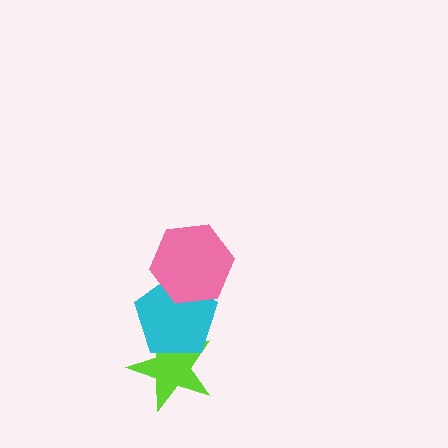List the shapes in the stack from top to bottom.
From top to bottom: the pink hexagon, the cyan pentagon, the lime star.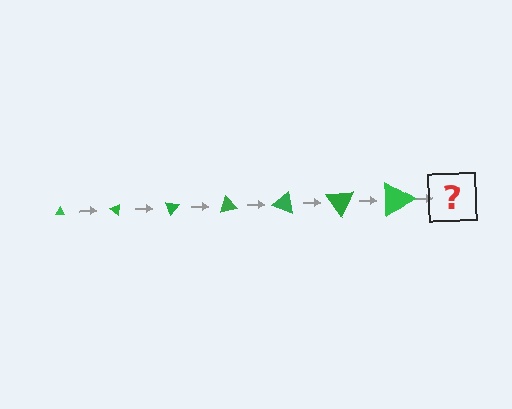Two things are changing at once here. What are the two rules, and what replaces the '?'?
The two rules are that the triangle grows larger each step and it rotates 35 degrees each step. The '?' should be a triangle, larger than the previous one and rotated 245 degrees from the start.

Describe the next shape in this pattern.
It should be a triangle, larger than the previous one and rotated 245 degrees from the start.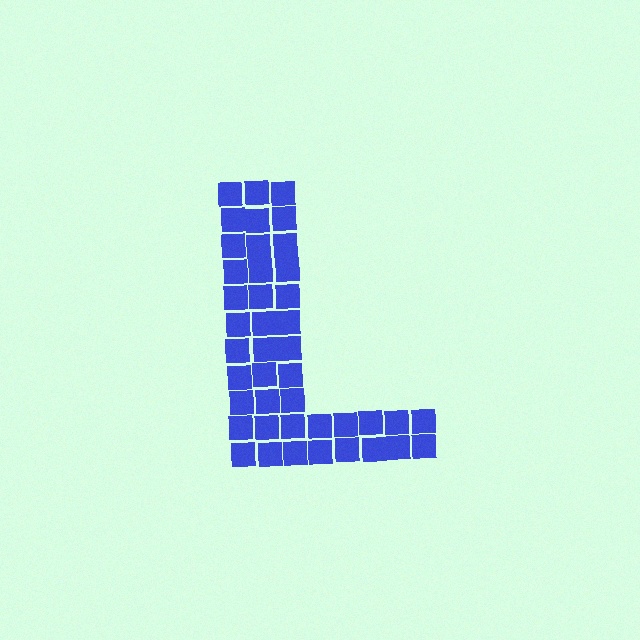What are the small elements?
The small elements are squares.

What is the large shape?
The large shape is the letter L.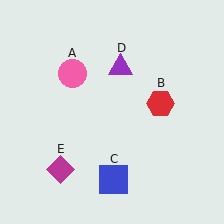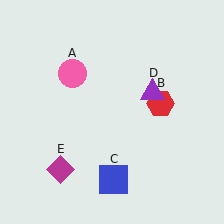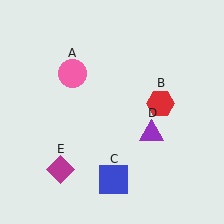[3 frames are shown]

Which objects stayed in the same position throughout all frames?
Pink circle (object A) and red hexagon (object B) and blue square (object C) and magenta diamond (object E) remained stationary.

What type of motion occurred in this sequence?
The purple triangle (object D) rotated clockwise around the center of the scene.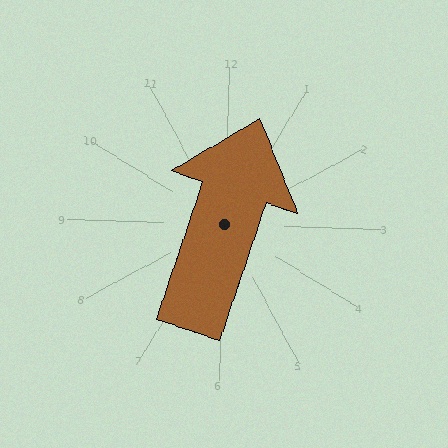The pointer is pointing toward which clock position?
Roughly 1 o'clock.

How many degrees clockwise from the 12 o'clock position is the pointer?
Approximately 17 degrees.